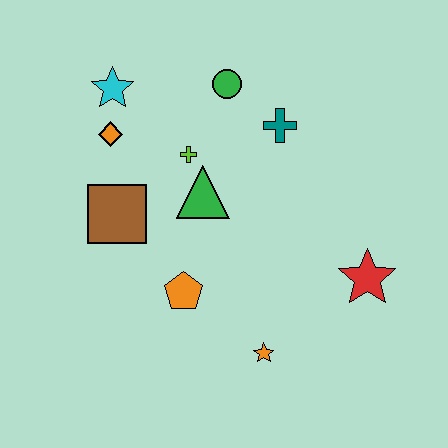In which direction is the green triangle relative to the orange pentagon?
The green triangle is above the orange pentagon.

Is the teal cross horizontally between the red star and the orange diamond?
Yes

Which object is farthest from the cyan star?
The red star is farthest from the cyan star.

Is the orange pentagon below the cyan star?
Yes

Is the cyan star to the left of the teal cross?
Yes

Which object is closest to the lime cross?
The green triangle is closest to the lime cross.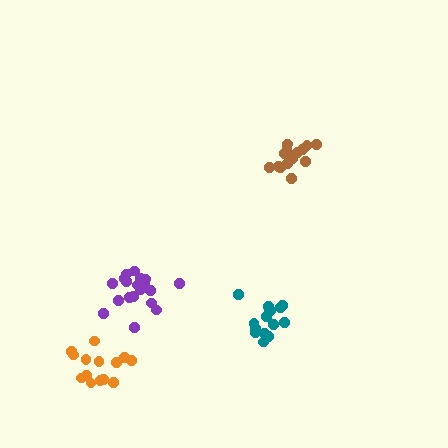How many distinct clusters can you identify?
There are 4 distinct clusters.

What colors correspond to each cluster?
The clusters are colored: teal, orange, brown, purple.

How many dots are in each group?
Group 1: 15 dots, Group 2: 14 dots, Group 3: 15 dots, Group 4: 19 dots (63 total).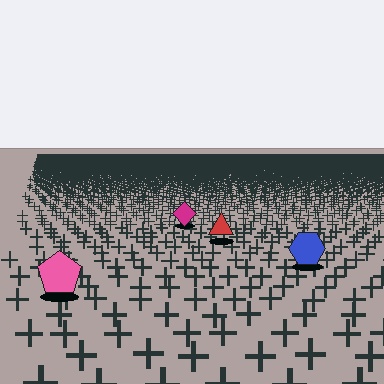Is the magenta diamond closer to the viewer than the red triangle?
No. The red triangle is closer — you can tell from the texture gradient: the ground texture is coarser near it.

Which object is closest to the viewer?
The pink pentagon is closest. The texture marks near it are larger and more spread out.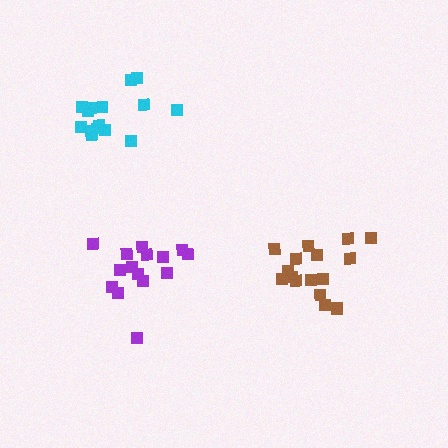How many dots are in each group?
Group 1: 15 dots, Group 2: 16 dots, Group 3: 15 dots (46 total).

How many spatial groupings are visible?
There are 3 spatial groupings.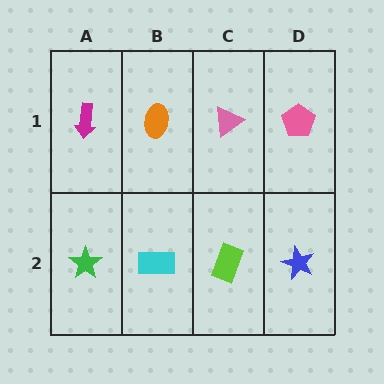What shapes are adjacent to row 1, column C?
A lime rectangle (row 2, column C), an orange ellipse (row 1, column B), a pink pentagon (row 1, column D).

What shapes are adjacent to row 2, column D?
A pink pentagon (row 1, column D), a lime rectangle (row 2, column C).